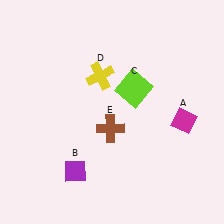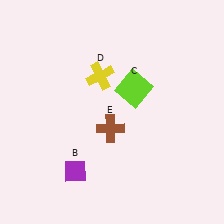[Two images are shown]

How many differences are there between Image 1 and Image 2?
There is 1 difference between the two images.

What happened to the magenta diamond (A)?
The magenta diamond (A) was removed in Image 2. It was in the bottom-right area of Image 1.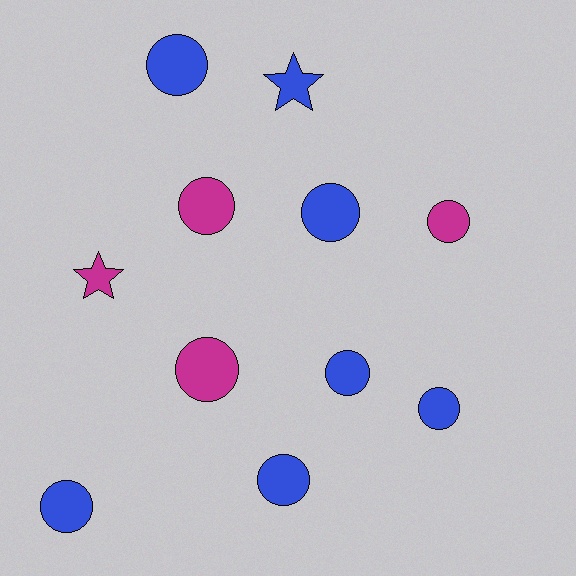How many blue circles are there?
There are 6 blue circles.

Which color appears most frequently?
Blue, with 7 objects.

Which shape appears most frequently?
Circle, with 9 objects.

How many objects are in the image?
There are 11 objects.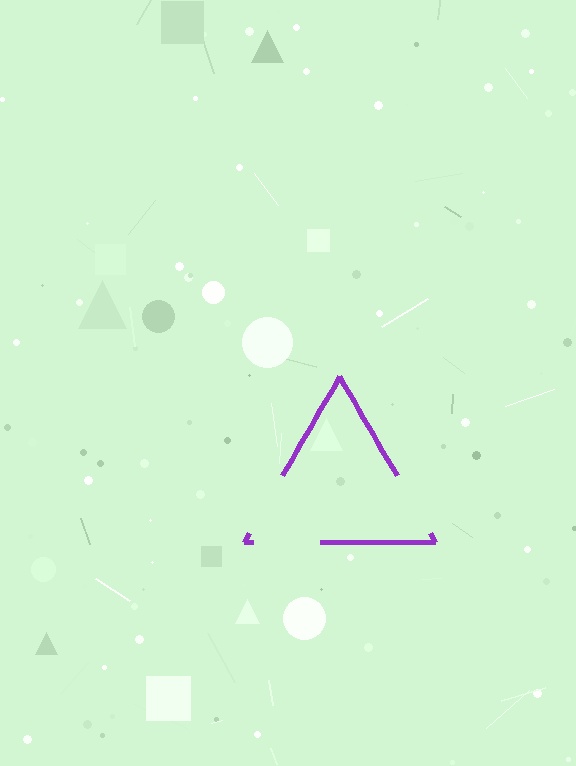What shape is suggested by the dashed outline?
The dashed outline suggests a triangle.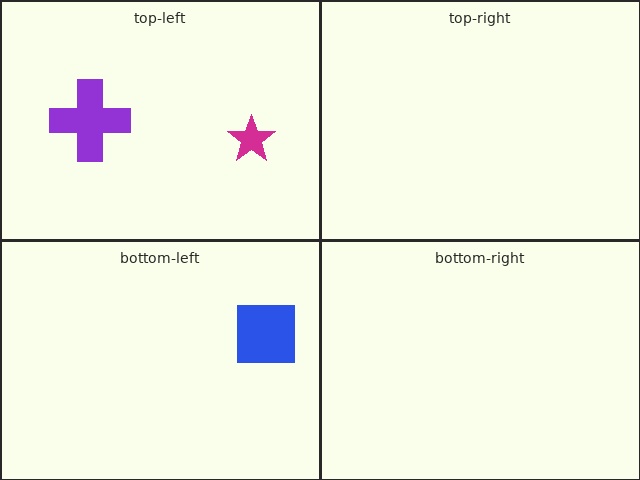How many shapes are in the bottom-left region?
1.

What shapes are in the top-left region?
The magenta star, the purple cross.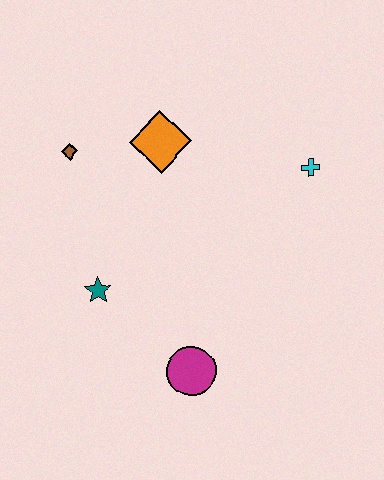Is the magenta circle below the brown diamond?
Yes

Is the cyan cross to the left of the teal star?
No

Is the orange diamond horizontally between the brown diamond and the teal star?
No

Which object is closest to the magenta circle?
The teal star is closest to the magenta circle.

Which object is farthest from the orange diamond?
The magenta circle is farthest from the orange diamond.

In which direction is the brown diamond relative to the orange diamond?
The brown diamond is to the left of the orange diamond.